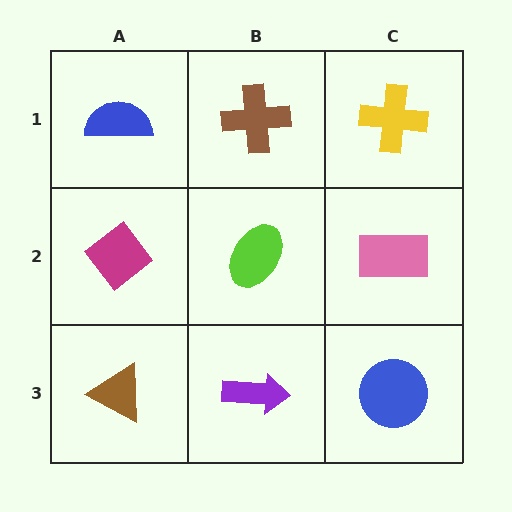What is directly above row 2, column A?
A blue semicircle.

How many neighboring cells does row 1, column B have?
3.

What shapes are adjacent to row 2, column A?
A blue semicircle (row 1, column A), a brown triangle (row 3, column A), a lime ellipse (row 2, column B).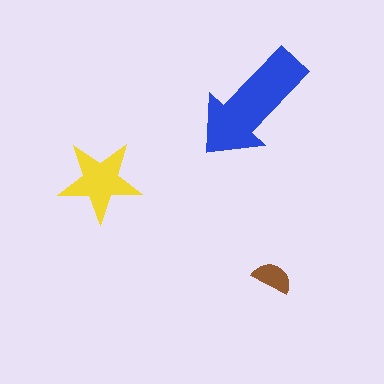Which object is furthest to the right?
The brown semicircle is rightmost.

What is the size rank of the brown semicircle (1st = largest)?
3rd.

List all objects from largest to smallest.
The blue arrow, the yellow star, the brown semicircle.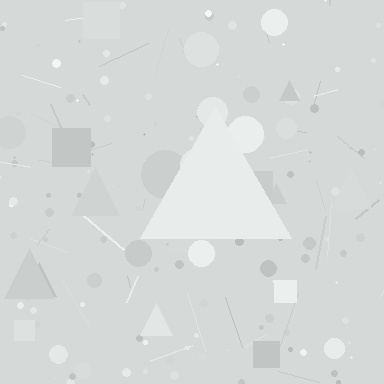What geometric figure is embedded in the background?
A triangle is embedded in the background.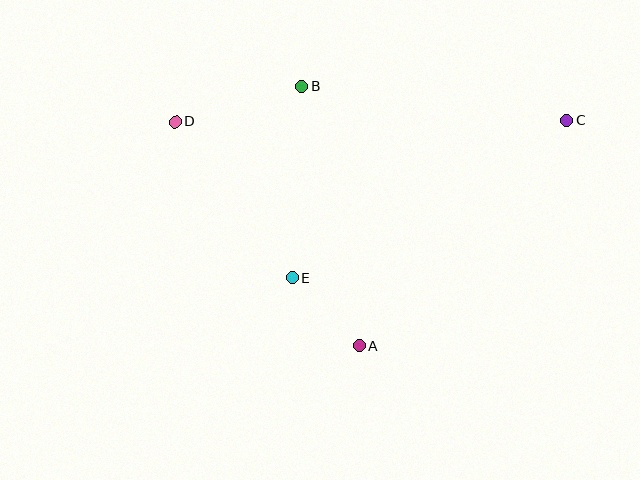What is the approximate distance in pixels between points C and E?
The distance between C and E is approximately 316 pixels.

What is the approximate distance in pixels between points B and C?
The distance between B and C is approximately 266 pixels.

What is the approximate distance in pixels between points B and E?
The distance between B and E is approximately 192 pixels.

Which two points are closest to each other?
Points A and E are closest to each other.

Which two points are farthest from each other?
Points C and D are farthest from each other.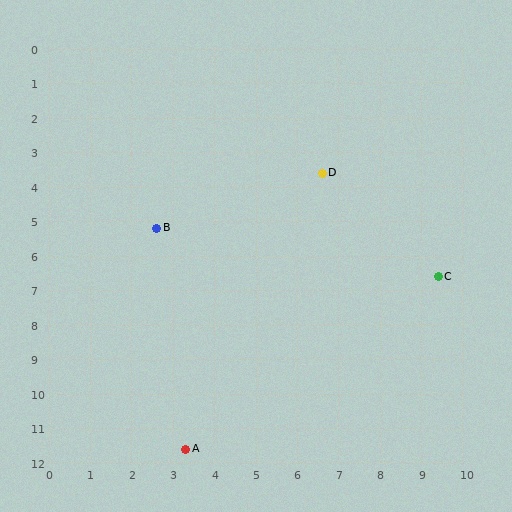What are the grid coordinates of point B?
Point B is at approximately (2.6, 5.2).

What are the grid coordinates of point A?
Point A is at approximately (3.3, 11.6).